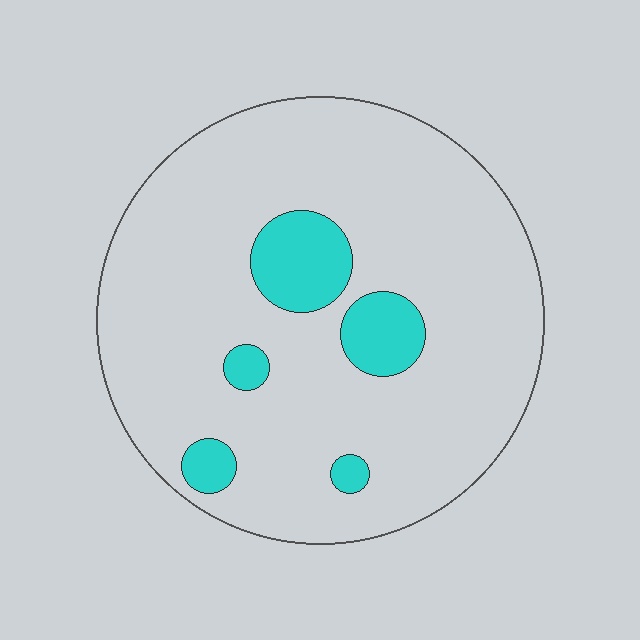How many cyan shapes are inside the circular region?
5.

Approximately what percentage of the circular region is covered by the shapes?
Approximately 10%.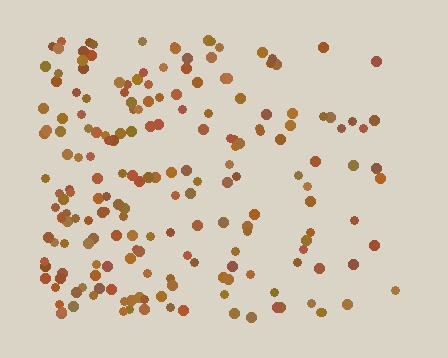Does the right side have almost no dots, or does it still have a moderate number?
Still a moderate number, just noticeably fewer than the left.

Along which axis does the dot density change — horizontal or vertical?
Horizontal.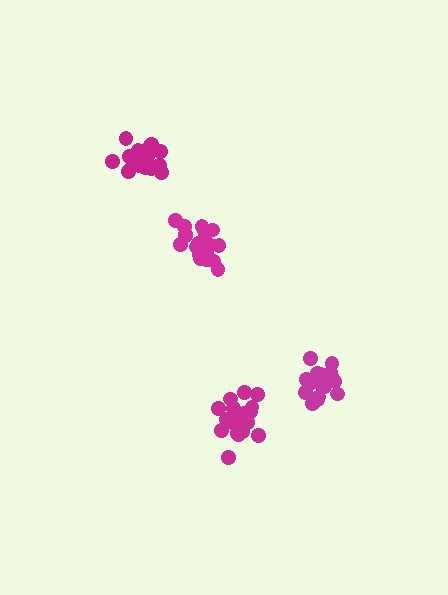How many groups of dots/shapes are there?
There are 4 groups.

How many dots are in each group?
Group 1: 19 dots, Group 2: 19 dots, Group 3: 19 dots, Group 4: 19 dots (76 total).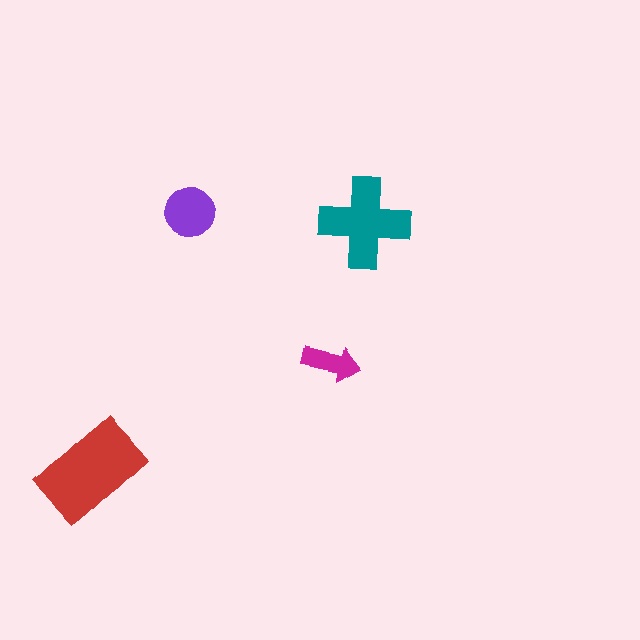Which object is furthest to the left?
The red rectangle is leftmost.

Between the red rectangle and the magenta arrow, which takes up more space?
The red rectangle.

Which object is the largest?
The red rectangle.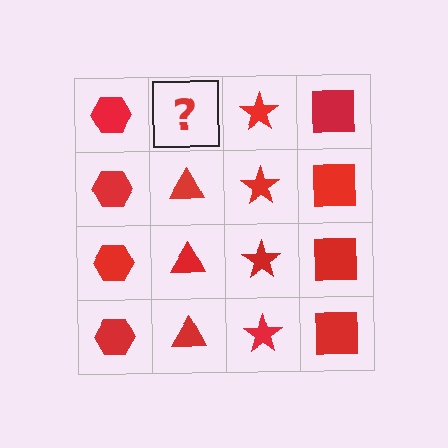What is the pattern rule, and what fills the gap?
The rule is that each column has a consistent shape. The gap should be filled with a red triangle.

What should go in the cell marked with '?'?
The missing cell should contain a red triangle.